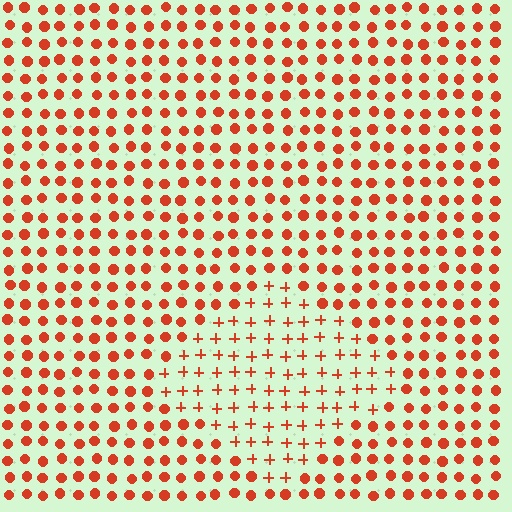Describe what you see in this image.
The image is filled with small red elements arranged in a uniform grid. A diamond-shaped region contains plus signs, while the surrounding area contains circles. The boundary is defined purely by the change in element shape.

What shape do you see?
I see a diamond.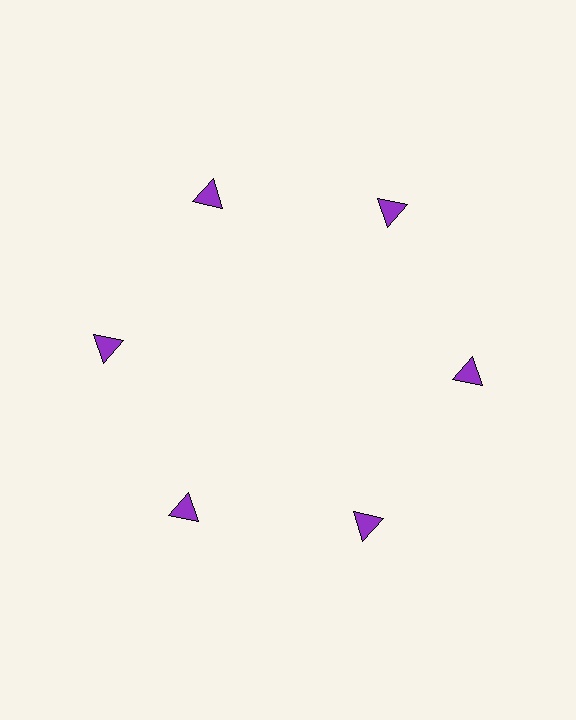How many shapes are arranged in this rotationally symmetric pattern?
There are 6 shapes, arranged in 6 groups of 1.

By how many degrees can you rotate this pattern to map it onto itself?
The pattern maps onto itself every 60 degrees of rotation.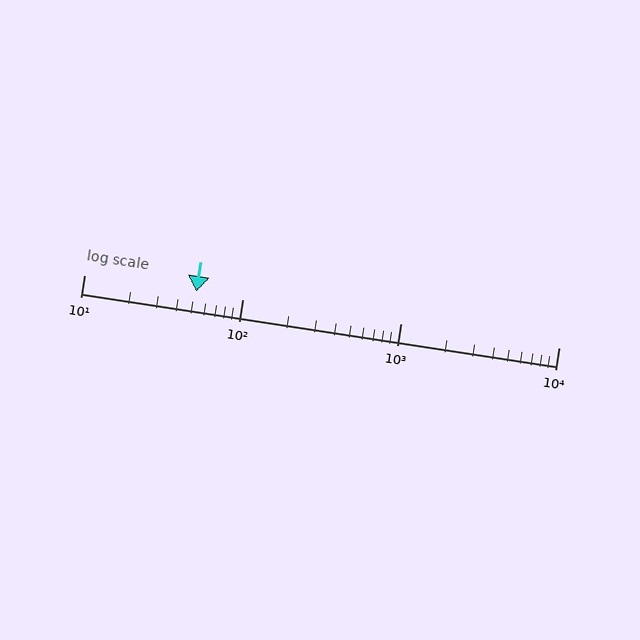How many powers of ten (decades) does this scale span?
The scale spans 3 decades, from 10 to 10000.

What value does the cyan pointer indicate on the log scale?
The pointer indicates approximately 51.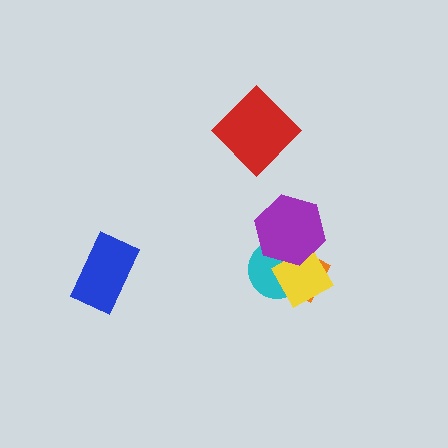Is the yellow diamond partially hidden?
Yes, it is partially covered by another shape.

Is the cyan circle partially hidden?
Yes, it is partially covered by another shape.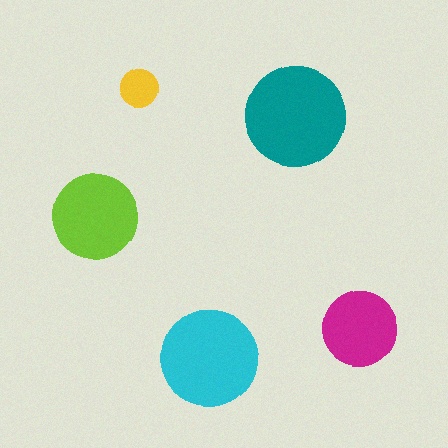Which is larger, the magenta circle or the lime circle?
The lime one.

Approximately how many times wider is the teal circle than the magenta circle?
About 1.5 times wider.